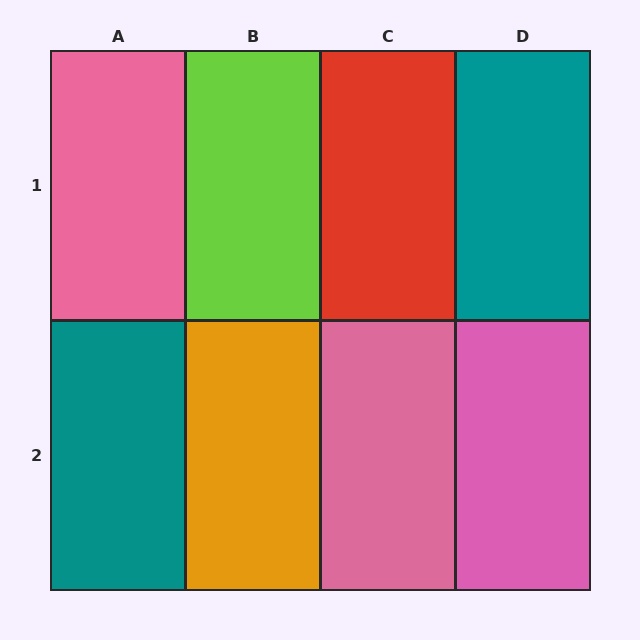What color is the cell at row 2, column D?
Pink.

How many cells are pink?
3 cells are pink.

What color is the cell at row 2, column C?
Pink.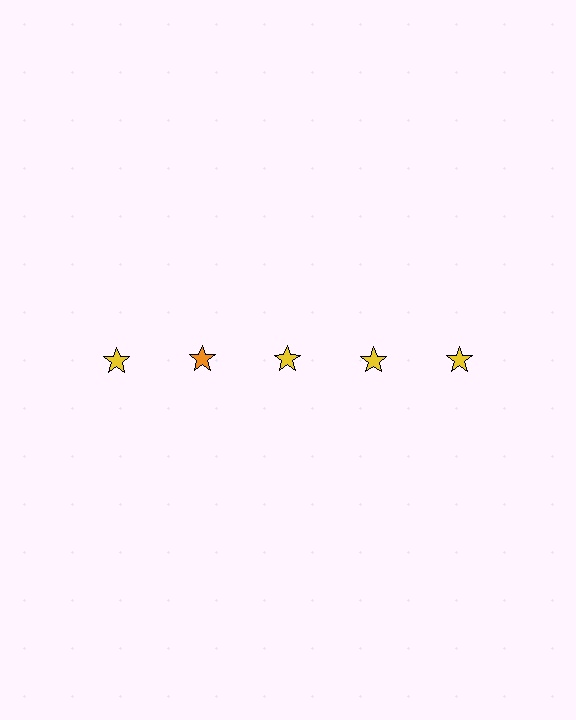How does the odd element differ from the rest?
It has a different color: orange instead of yellow.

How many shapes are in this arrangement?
There are 5 shapes arranged in a grid pattern.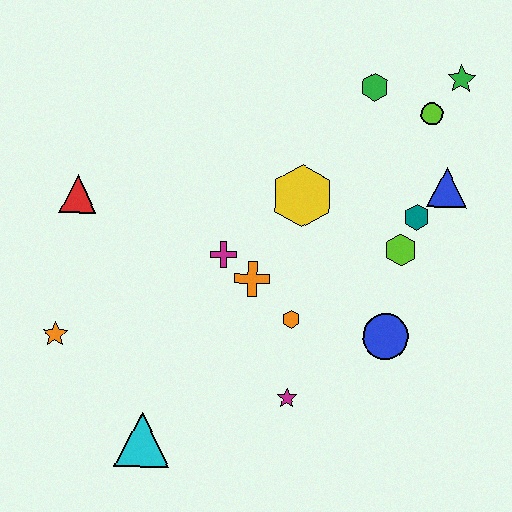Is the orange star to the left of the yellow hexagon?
Yes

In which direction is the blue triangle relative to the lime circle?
The blue triangle is below the lime circle.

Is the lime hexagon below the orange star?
No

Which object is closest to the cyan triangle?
The orange star is closest to the cyan triangle.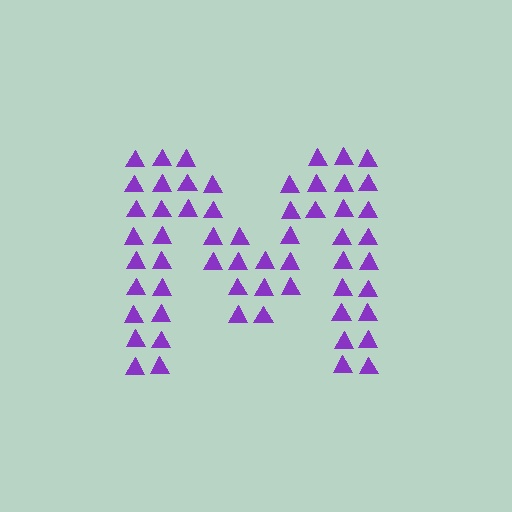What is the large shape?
The large shape is the letter M.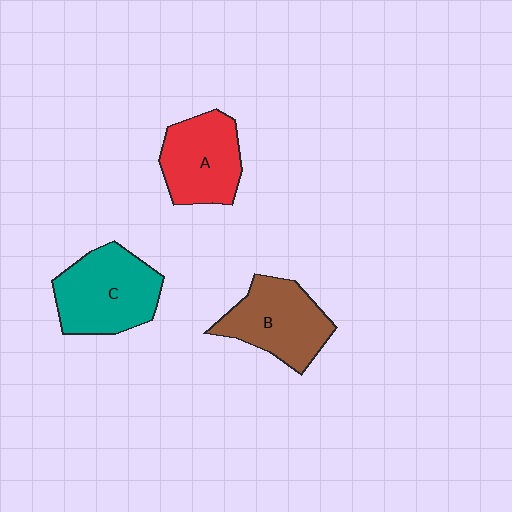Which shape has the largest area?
Shape C (teal).